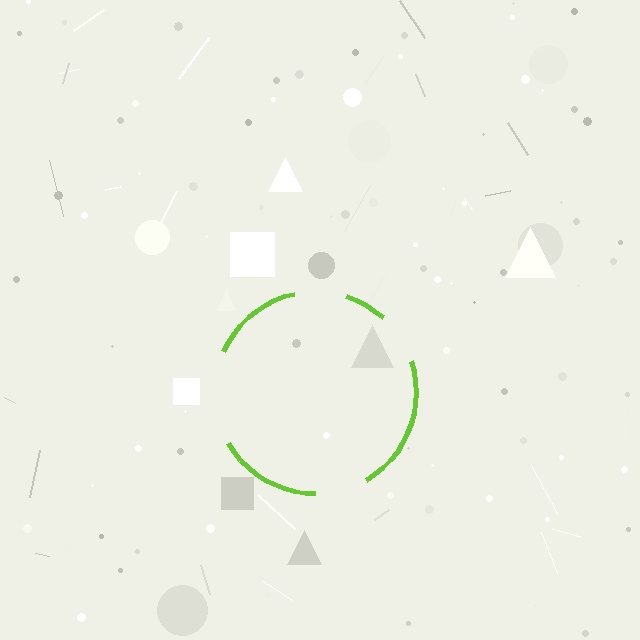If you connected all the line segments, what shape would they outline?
They would outline a circle.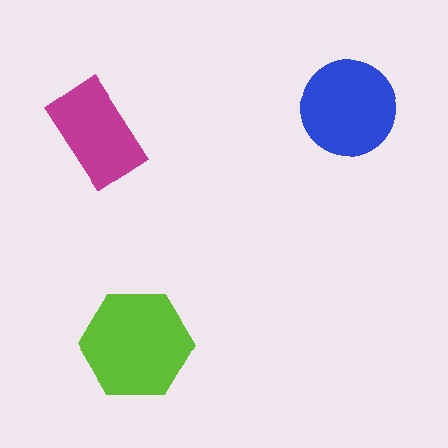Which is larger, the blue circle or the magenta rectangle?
The blue circle.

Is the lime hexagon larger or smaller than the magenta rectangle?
Larger.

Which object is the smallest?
The magenta rectangle.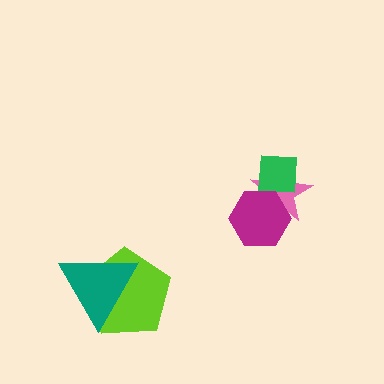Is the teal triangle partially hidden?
No, no other shape covers it.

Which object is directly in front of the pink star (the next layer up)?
The green square is directly in front of the pink star.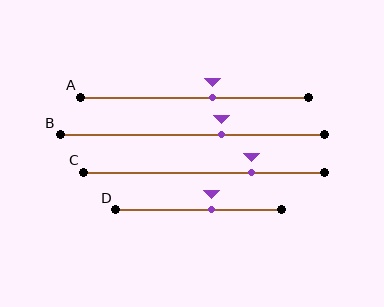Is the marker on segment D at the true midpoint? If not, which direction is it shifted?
No, the marker on segment D is shifted to the right by about 8% of the segment length.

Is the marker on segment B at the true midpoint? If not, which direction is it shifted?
No, the marker on segment B is shifted to the right by about 11% of the segment length.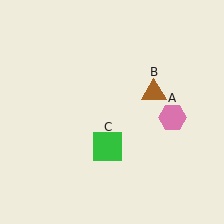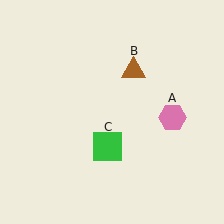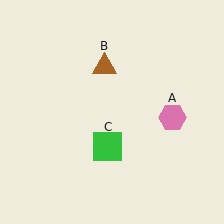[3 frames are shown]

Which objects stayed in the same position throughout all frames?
Pink hexagon (object A) and green square (object C) remained stationary.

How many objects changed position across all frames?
1 object changed position: brown triangle (object B).